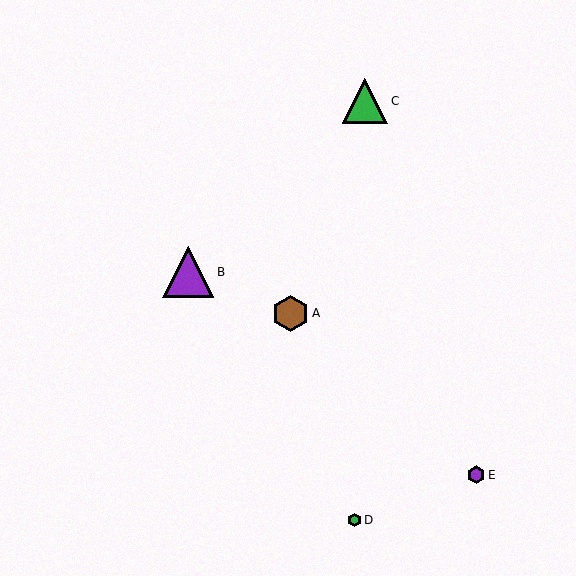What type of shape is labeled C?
Shape C is a green triangle.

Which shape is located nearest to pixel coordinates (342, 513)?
The green hexagon (labeled D) at (355, 520) is nearest to that location.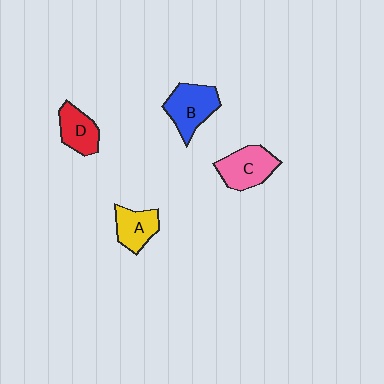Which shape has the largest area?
Shape B (blue).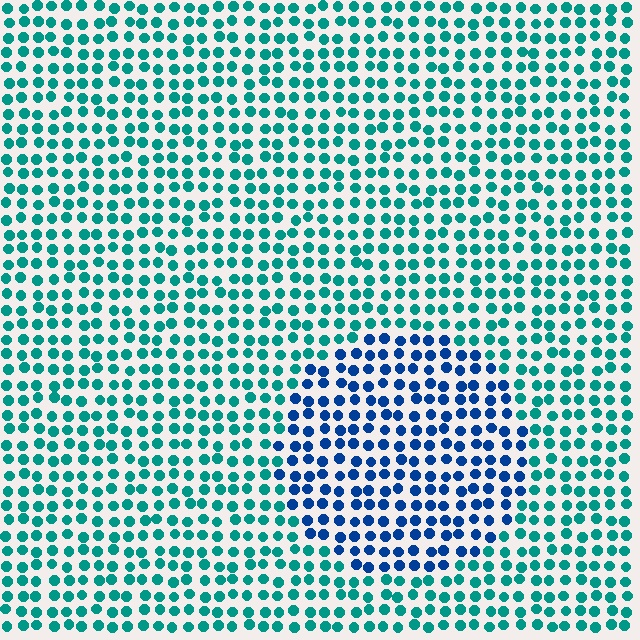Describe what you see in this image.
The image is filled with small teal elements in a uniform arrangement. A circle-shaped region is visible where the elements are tinted to a slightly different hue, forming a subtle color boundary.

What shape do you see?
I see a circle.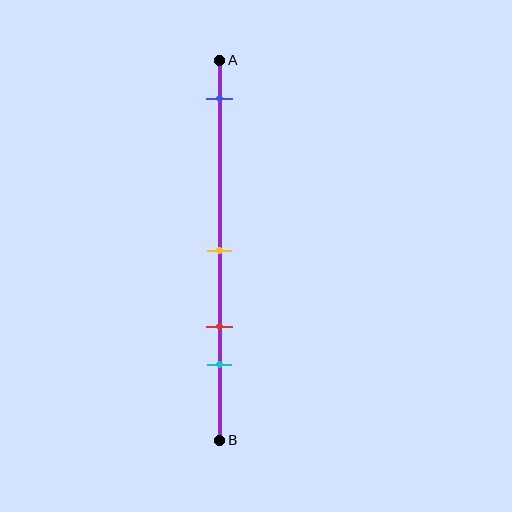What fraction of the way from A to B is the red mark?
The red mark is approximately 70% (0.7) of the way from A to B.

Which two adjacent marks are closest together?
The red and cyan marks are the closest adjacent pair.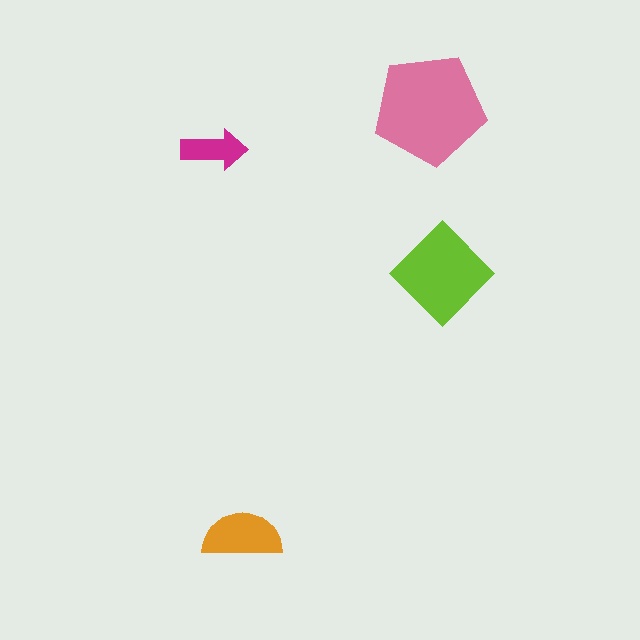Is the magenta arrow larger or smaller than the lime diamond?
Smaller.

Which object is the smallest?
The magenta arrow.